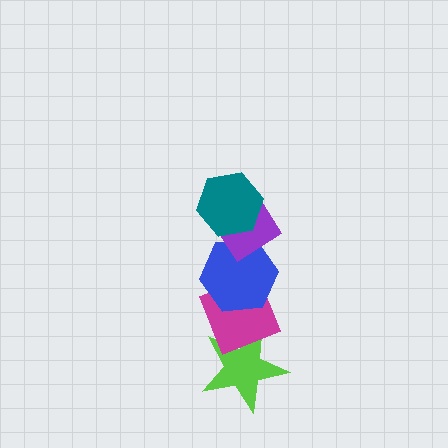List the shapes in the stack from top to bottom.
From top to bottom: the teal hexagon, the purple diamond, the blue hexagon, the magenta diamond, the lime star.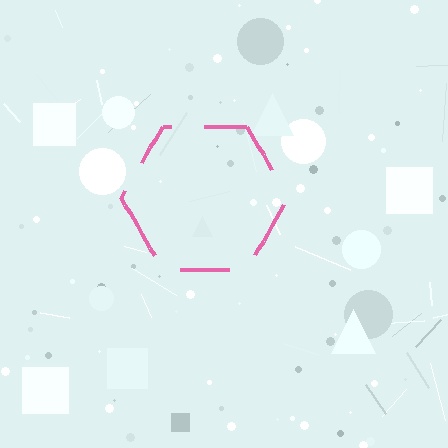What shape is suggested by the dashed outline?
The dashed outline suggests a hexagon.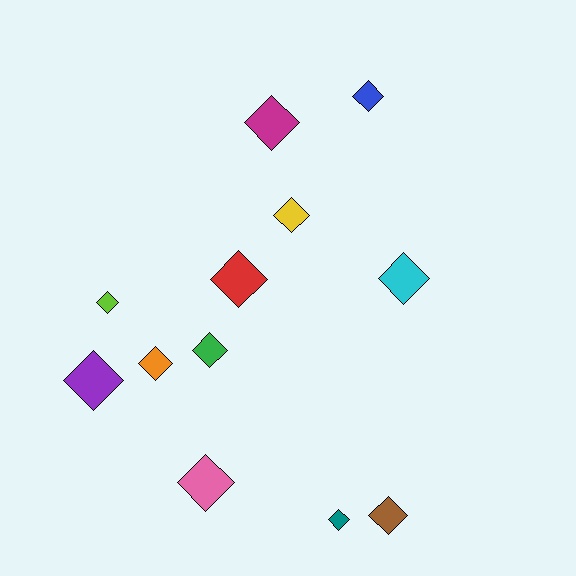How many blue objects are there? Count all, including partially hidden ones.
There is 1 blue object.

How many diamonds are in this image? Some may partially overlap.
There are 12 diamonds.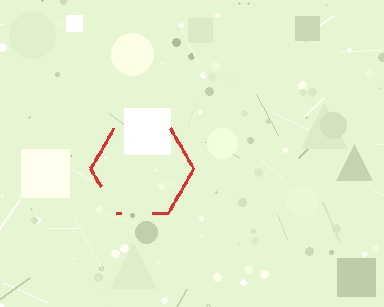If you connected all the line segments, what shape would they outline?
They would outline a hexagon.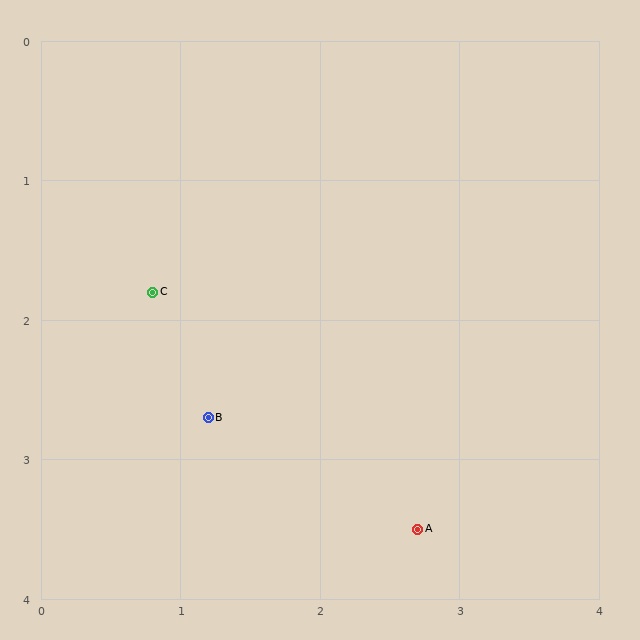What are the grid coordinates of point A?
Point A is at approximately (2.7, 3.5).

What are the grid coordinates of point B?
Point B is at approximately (1.2, 2.7).